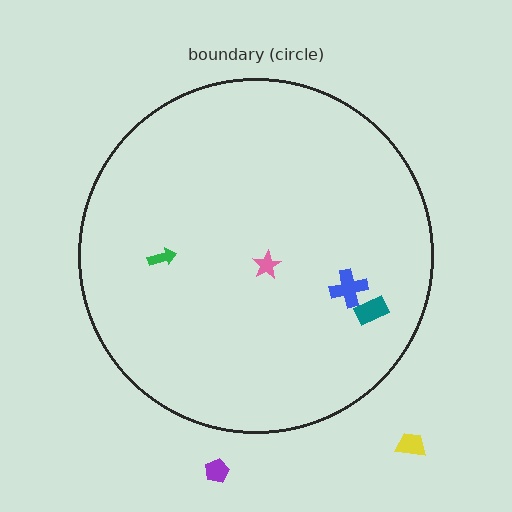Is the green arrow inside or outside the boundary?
Inside.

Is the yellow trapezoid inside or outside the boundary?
Outside.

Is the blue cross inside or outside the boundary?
Inside.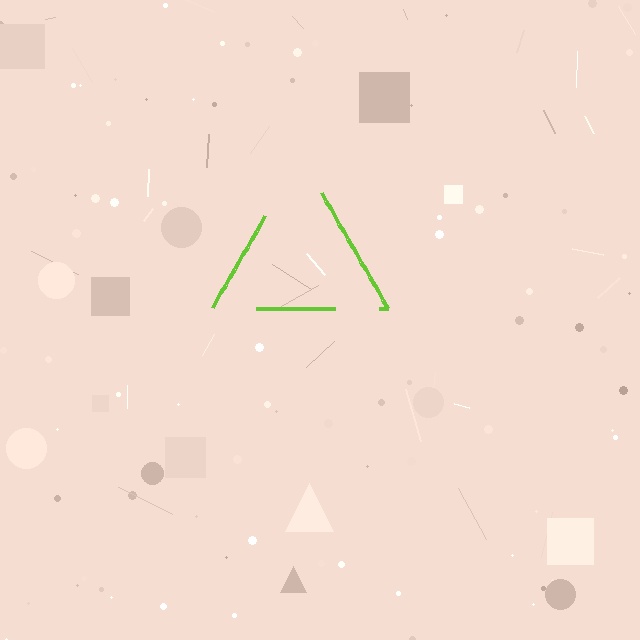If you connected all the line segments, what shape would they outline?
They would outline a triangle.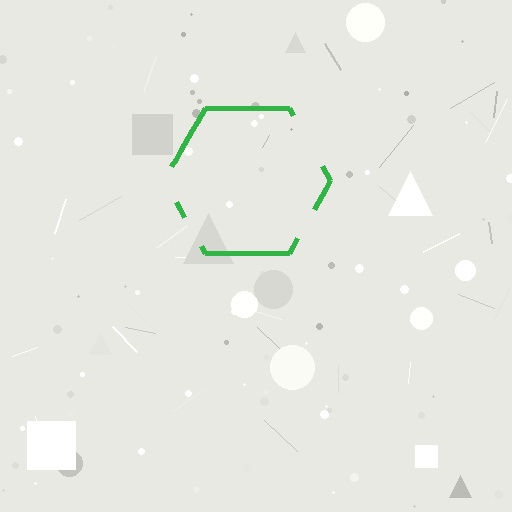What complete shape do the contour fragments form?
The contour fragments form a hexagon.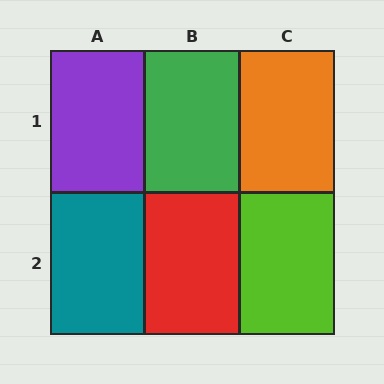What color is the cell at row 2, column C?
Lime.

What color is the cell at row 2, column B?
Red.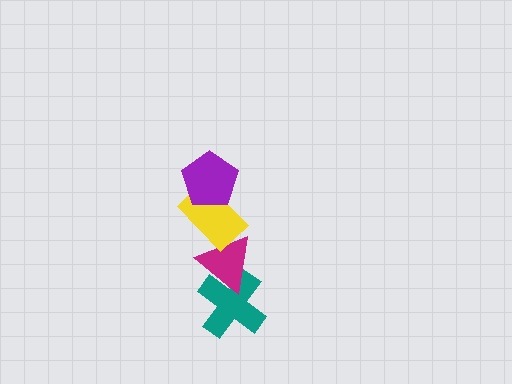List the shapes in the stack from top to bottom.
From top to bottom: the purple pentagon, the yellow rectangle, the magenta triangle, the teal cross.